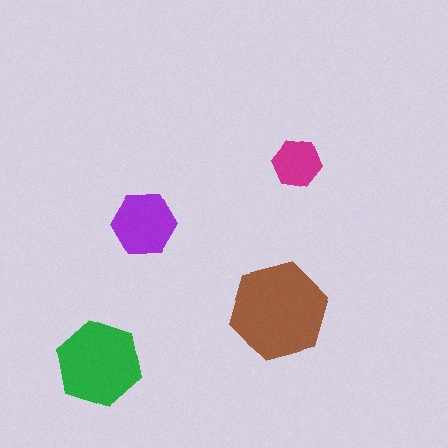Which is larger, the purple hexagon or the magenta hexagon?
The purple one.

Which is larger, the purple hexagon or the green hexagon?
The green one.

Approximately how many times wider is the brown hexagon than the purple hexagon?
About 1.5 times wider.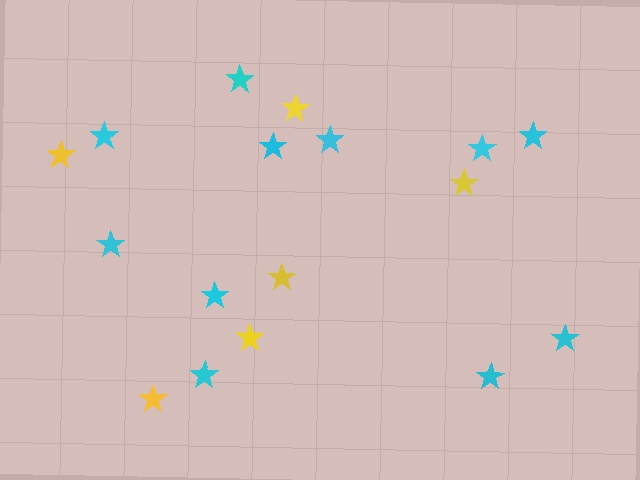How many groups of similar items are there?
There are 2 groups: one group of yellow stars (6) and one group of cyan stars (11).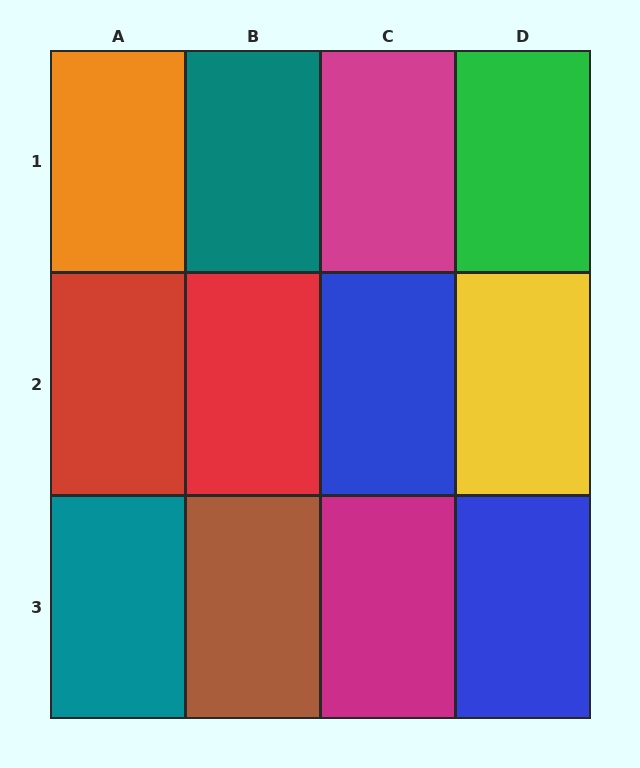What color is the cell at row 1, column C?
Magenta.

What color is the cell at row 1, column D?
Green.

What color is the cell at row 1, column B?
Teal.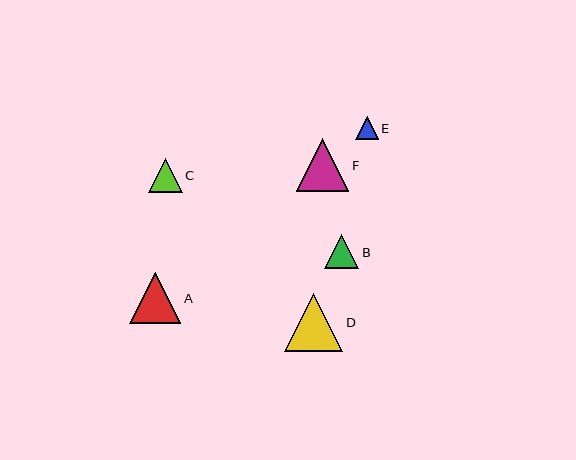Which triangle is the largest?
Triangle D is the largest with a size of approximately 58 pixels.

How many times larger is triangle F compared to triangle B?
Triangle F is approximately 1.5 times the size of triangle B.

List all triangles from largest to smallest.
From largest to smallest: D, F, A, B, C, E.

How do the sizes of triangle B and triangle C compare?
Triangle B and triangle C are approximately the same size.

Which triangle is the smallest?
Triangle E is the smallest with a size of approximately 23 pixels.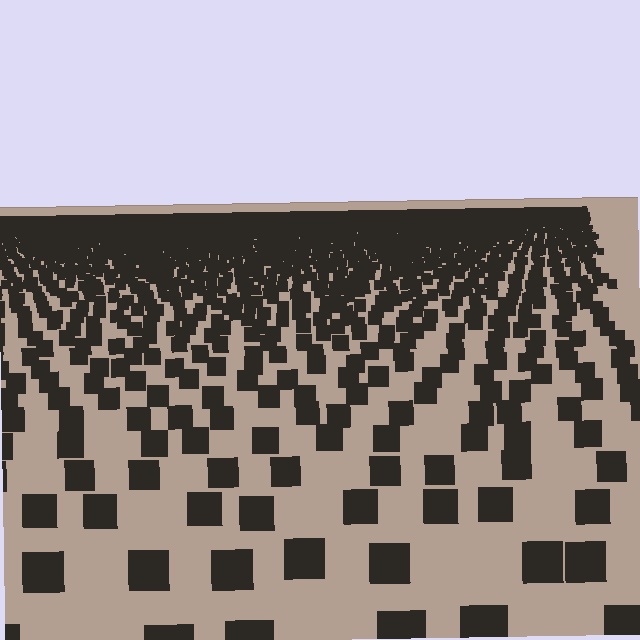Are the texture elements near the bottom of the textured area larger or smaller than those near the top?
Larger. Near the bottom, elements are closer to the viewer and appear at a bigger on-screen size.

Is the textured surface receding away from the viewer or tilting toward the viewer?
The surface is receding away from the viewer. Texture elements get smaller and denser toward the top.